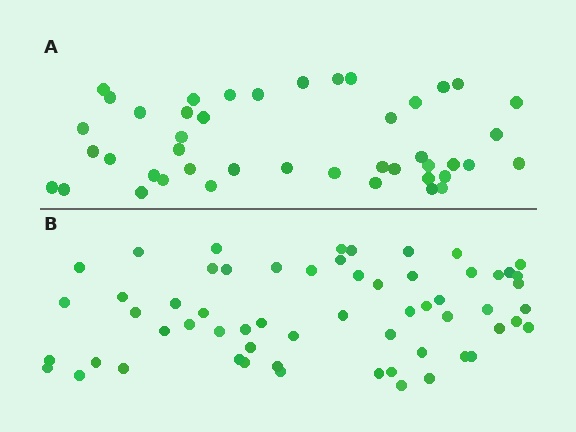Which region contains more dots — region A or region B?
Region B (the bottom region) has more dots.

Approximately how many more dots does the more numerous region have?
Region B has approximately 15 more dots than region A.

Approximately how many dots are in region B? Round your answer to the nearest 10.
About 60 dots.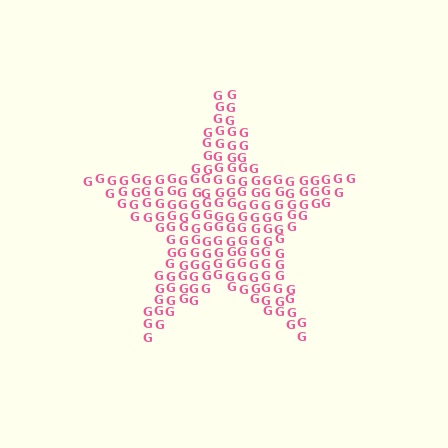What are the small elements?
The small elements are letter G's.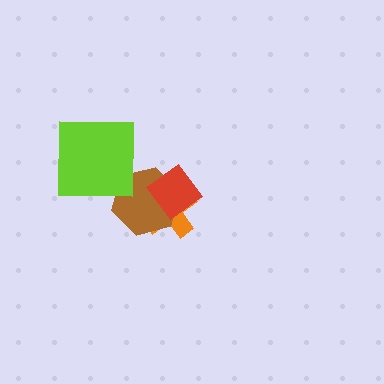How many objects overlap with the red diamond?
2 objects overlap with the red diamond.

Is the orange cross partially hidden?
Yes, it is partially covered by another shape.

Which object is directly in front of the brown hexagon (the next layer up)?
The lime square is directly in front of the brown hexagon.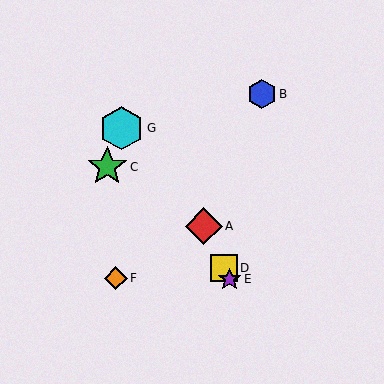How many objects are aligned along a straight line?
3 objects (A, D, E) are aligned along a straight line.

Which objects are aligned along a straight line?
Objects A, D, E are aligned along a straight line.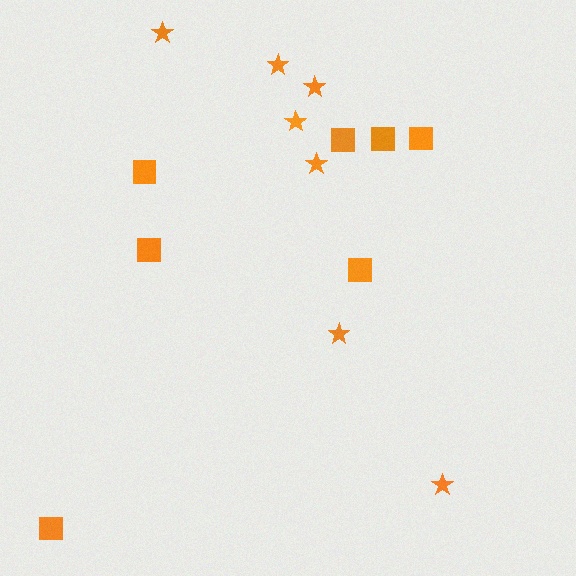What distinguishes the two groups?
There are 2 groups: one group of squares (7) and one group of stars (7).